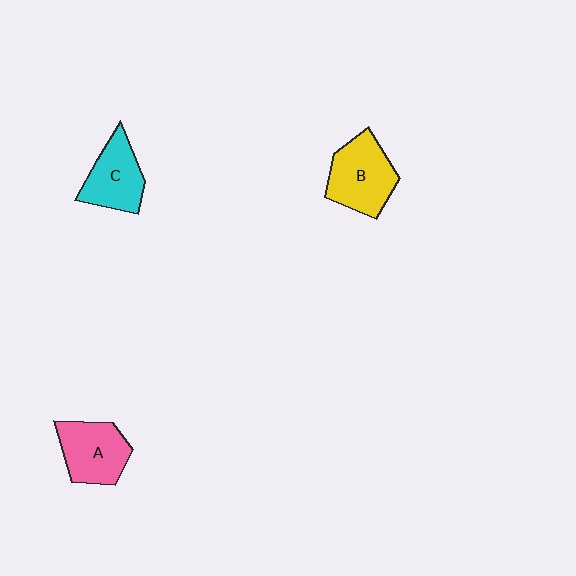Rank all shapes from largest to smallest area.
From largest to smallest: B (yellow), A (pink), C (cyan).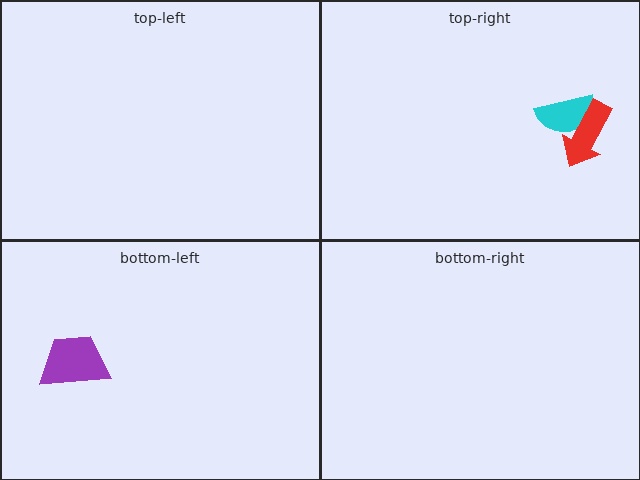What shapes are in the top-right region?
The cyan semicircle, the red arrow.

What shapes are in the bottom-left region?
The purple trapezoid.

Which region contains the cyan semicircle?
The top-right region.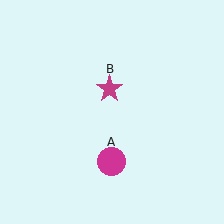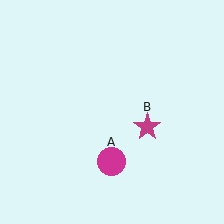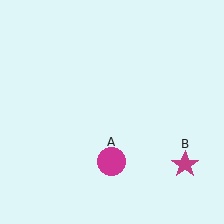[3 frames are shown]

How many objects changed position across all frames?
1 object changed position: magenta star (object B).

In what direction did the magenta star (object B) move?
The magenta star (object B) moved down and to the right.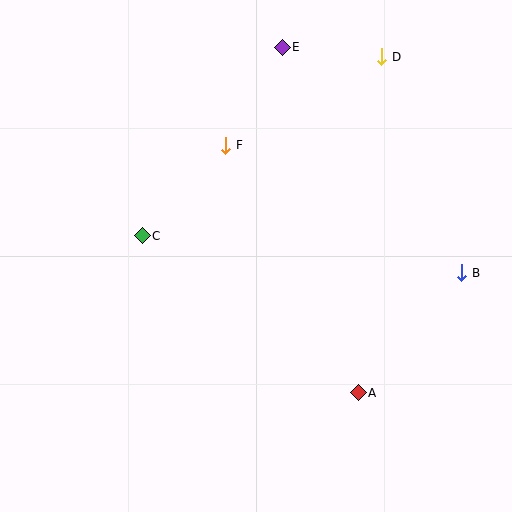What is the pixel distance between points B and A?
The distance between B and A is 158 pixels.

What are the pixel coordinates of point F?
Point F is at (226, 145).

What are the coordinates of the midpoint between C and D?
The midpoint between C and D is at (262, 146).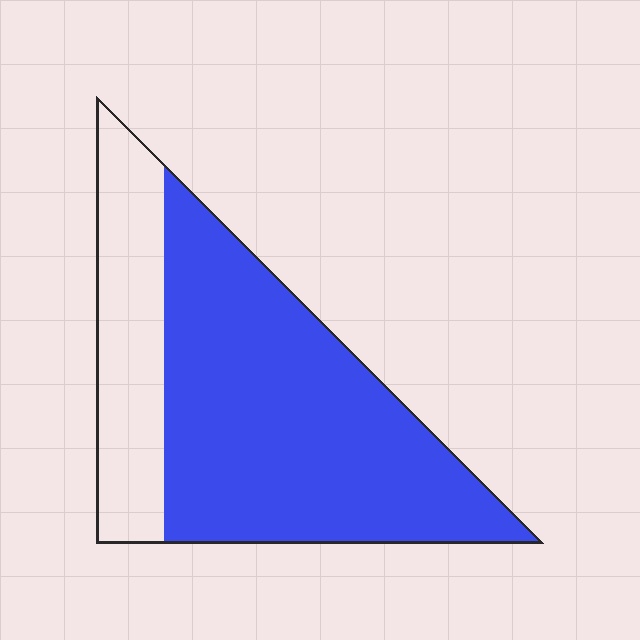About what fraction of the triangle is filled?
About three quarters (3/4).